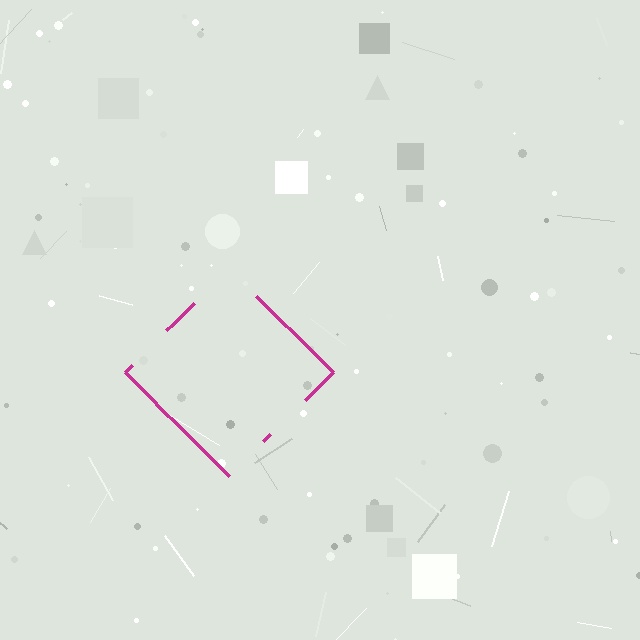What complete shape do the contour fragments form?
The contour fragments form a diamond.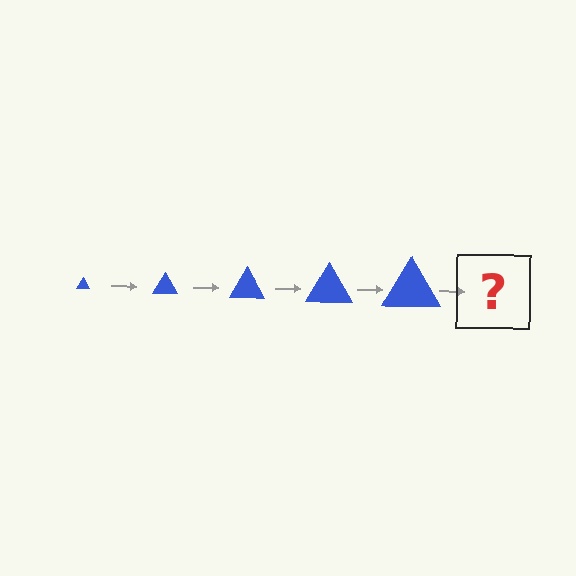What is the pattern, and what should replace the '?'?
The pattern is that the triangle gets progressively larger each step. The '?' should be a blue triangle, larger than the previous one.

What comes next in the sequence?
The next element should be a blue triangle, larger than the previous one.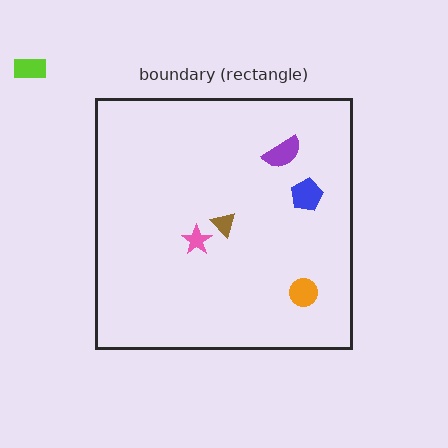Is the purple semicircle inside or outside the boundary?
Inside.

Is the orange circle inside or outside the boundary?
Inside.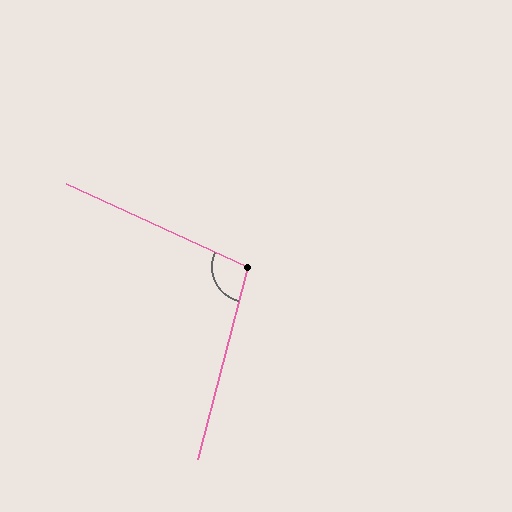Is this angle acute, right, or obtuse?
It is obtuse.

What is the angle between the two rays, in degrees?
Approximately 100 degrees.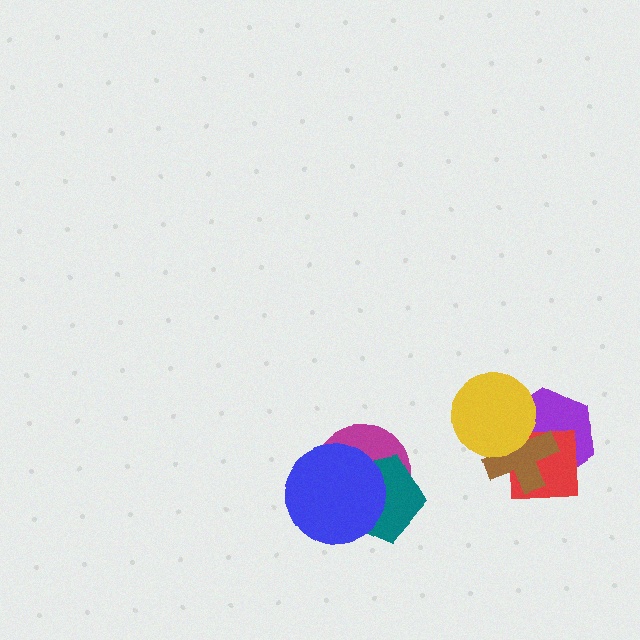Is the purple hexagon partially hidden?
Yes, it is partially covered by another shape.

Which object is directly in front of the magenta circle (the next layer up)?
The teal pentagon is directly in front of the magenta circle.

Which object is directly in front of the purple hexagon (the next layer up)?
The red square is directly in front of the purple hexagon.